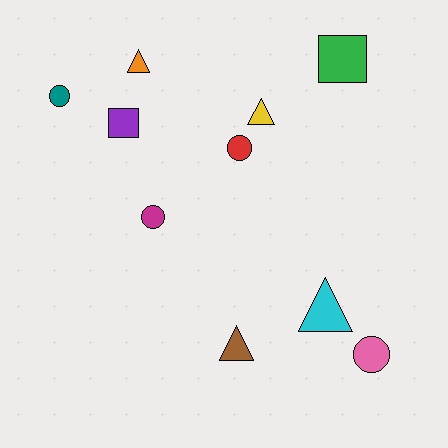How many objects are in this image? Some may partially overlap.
There are 10 objects.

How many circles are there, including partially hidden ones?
There are 4 circles.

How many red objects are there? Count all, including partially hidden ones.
There is 1 red object.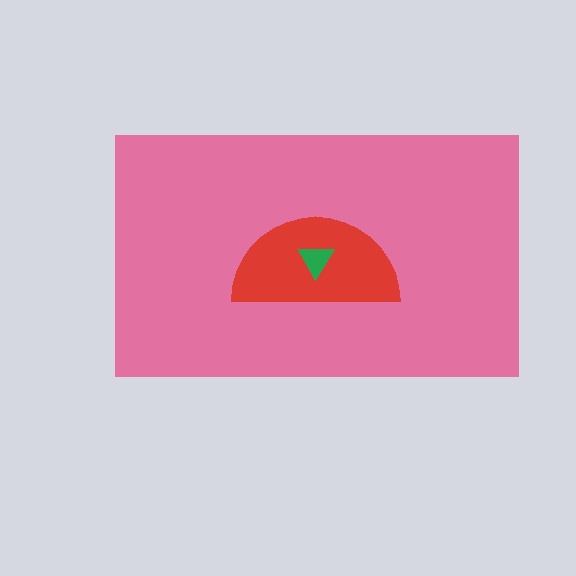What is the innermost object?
The green triangle.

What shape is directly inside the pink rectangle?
The red semicircle.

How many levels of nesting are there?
3.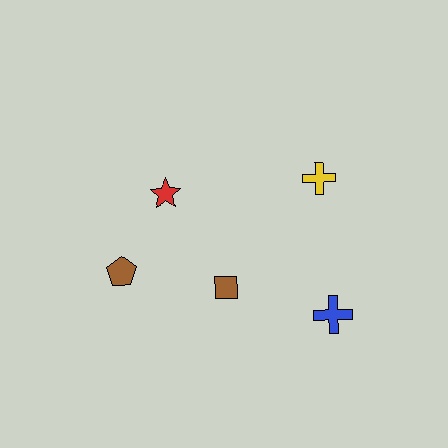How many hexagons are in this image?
There are no hexagons.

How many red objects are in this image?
There is 1 red object.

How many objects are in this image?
There are 5 objects.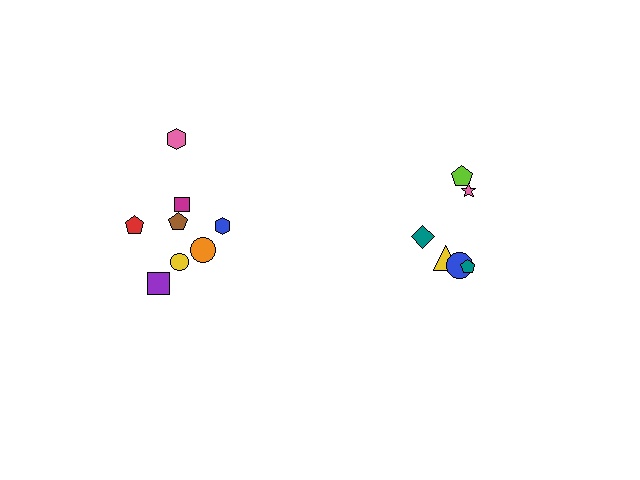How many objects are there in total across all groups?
There are 14 objects.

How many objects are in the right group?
There are 6 objects.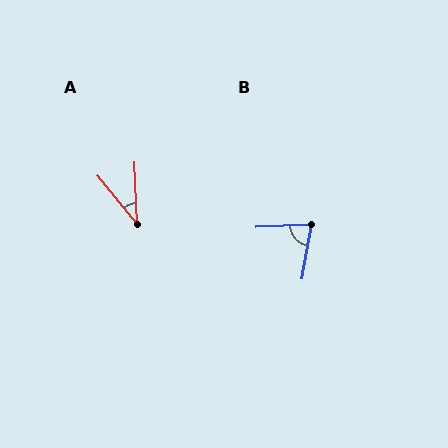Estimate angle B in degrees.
Approximately 77 degrees.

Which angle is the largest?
B, at approximately 77 degrees.